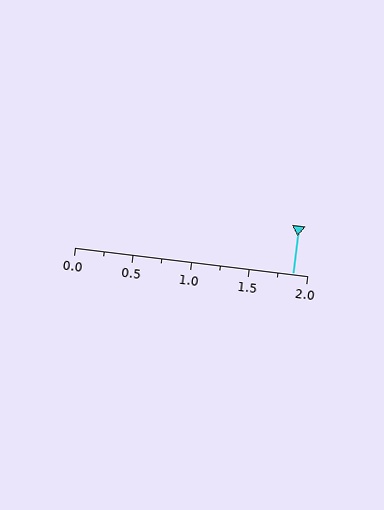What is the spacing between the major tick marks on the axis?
The major ticks are spaced 0.5 apart.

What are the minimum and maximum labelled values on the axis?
The axis runs from 0.0 to 2.0.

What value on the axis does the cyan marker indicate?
The marker indicates approximately 1.88.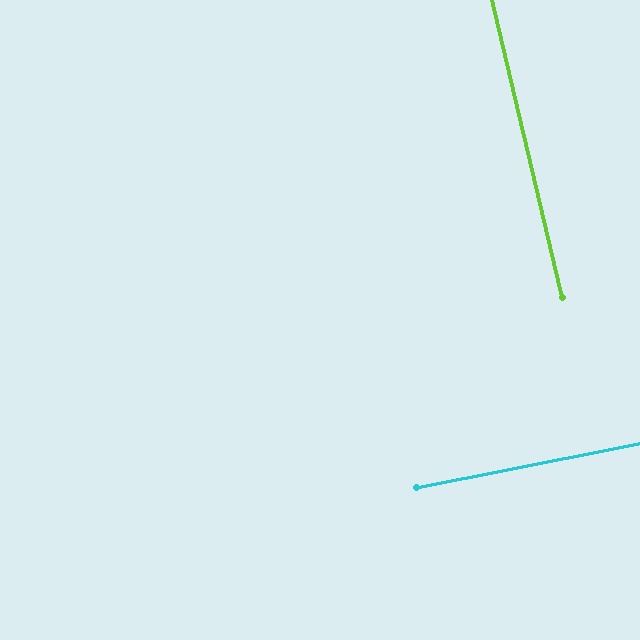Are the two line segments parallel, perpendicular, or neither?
Perpendicular — they meet at approximately 88°.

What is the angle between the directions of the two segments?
Approximately 88 degrees.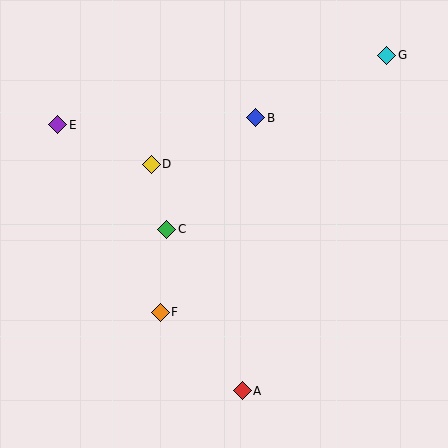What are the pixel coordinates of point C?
Point C is at (167, 229).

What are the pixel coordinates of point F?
Point F is at (160, 312).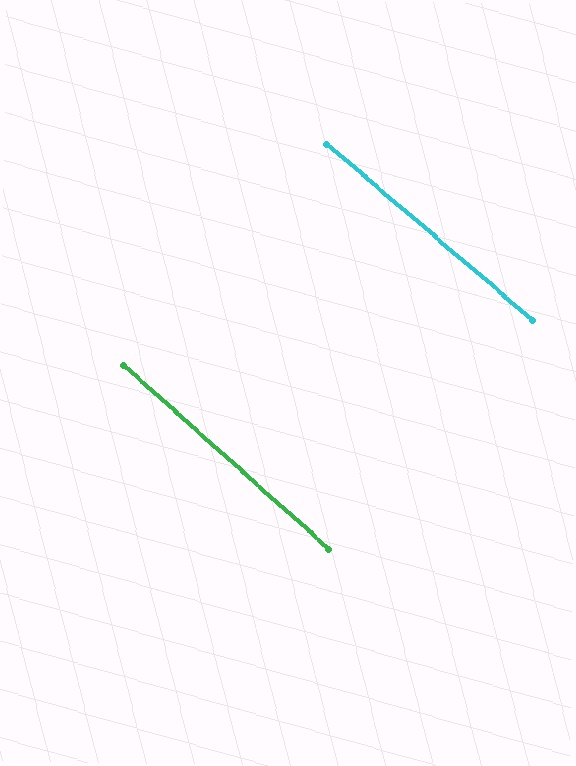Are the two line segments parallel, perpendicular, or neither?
Parallel — their directions differ by only 1.1°.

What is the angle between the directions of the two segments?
Approximately 1 degree.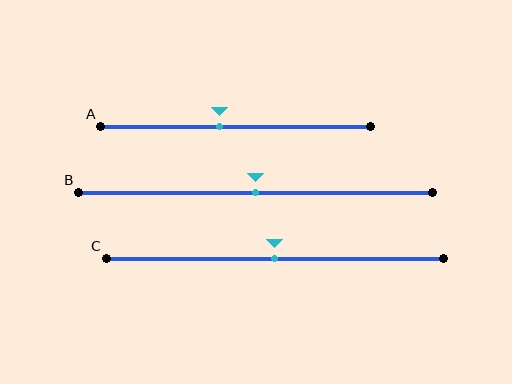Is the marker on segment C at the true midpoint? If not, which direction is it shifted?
Yes, the marker on segment C is at the true midpoint.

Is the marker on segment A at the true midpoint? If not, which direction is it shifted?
No, the marker on segment A is shifted to the left by about 6% of the segment length.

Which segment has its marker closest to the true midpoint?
Segment B has its marker closest to the true midpoint.